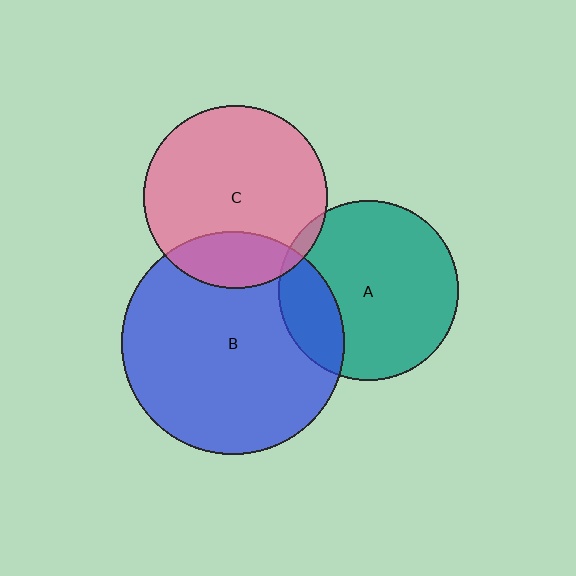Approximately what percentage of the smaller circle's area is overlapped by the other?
Approximately 20%.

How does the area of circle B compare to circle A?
Approximately 1.5 times.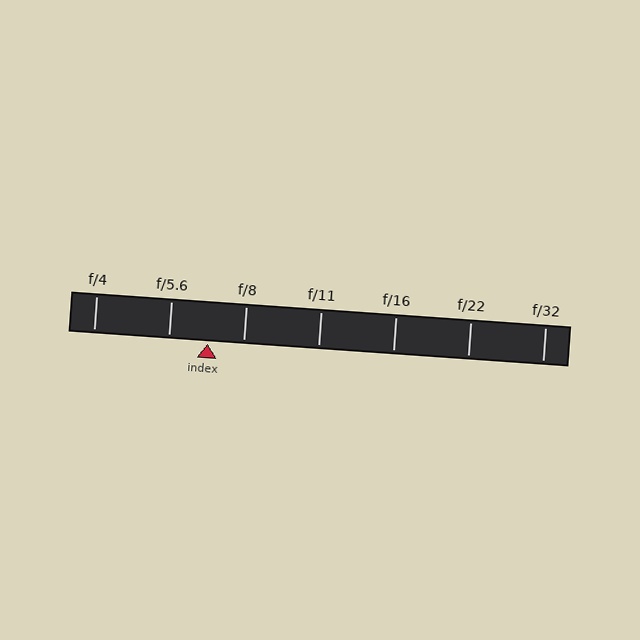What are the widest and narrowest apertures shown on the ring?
The widest aperture shown is f/4 and the narrowest is f/32.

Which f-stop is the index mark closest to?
The index mark is closest to f/8.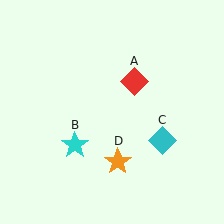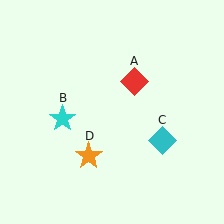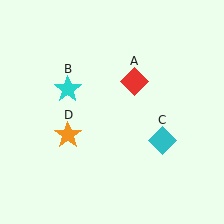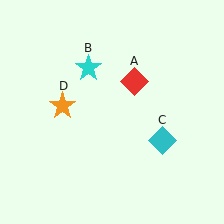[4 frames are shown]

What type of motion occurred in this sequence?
The cyan star (object B), orange star (object D) rotated clockwise around the center of the scene.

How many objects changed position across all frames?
2 objects changed position: cyan star (object B), orange star (object D).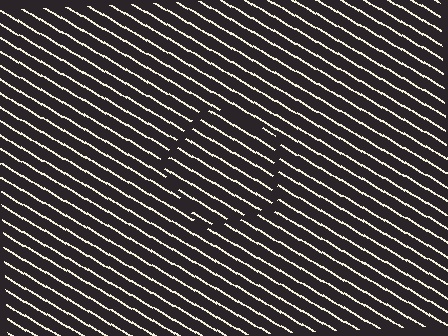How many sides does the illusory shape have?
5 sides — the line-ends trace a pentagon.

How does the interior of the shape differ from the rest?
The interior of the shape contains the same grating, shifted by half a period — the contour is defined by the phase discontinuity where line-ends from the inner and outer gratings abut.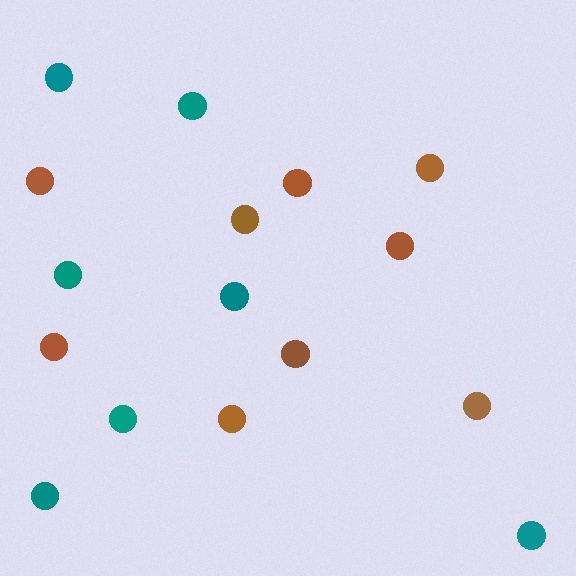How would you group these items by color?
There are 2 groups: one group of brown circles (9) and one group of teal circles (7).